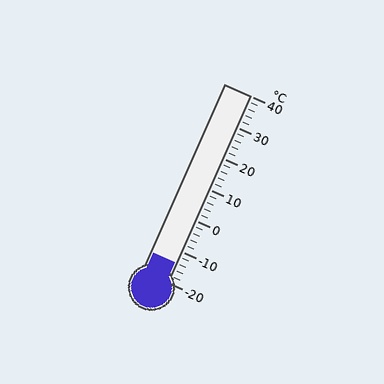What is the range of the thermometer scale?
The thermometer scale ranges from -20°C to 40°C.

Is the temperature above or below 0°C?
The temperature is below 0°C.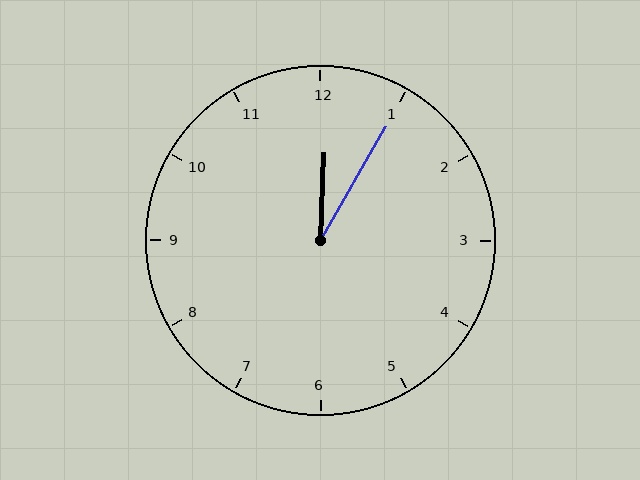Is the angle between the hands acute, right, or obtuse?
It is acute.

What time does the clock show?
12:05.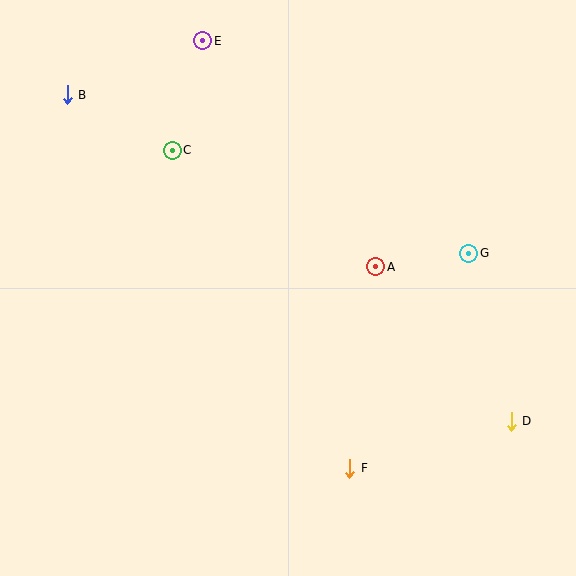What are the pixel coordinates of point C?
Point C is at (172, 150).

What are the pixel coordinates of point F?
Point F is at (350, 468).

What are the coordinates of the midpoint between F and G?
The midpoint between F and G is at (409, 361).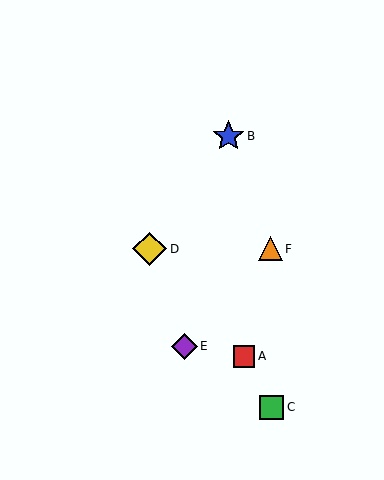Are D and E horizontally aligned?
No, D is at y≈249 and E is at y≈346.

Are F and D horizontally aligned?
Yes, both are at y≈249.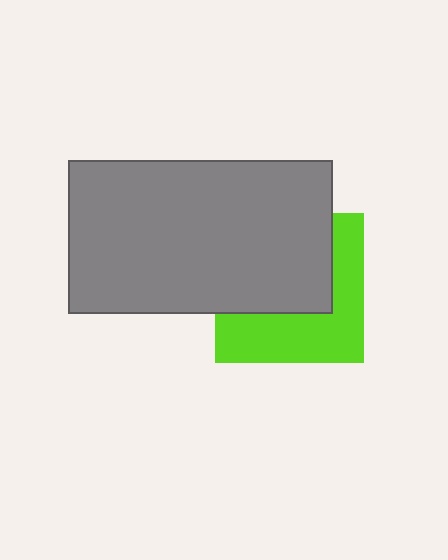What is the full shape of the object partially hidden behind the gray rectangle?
The partially hidden object is a lime square.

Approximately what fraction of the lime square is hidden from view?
Roughly 53% of the lime square is hidden behind the gray rectangle.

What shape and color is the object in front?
The object in front is a gray rectangle.